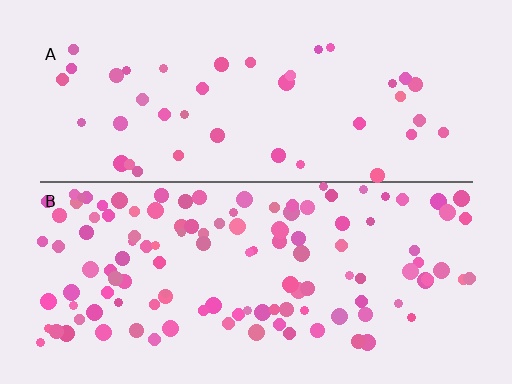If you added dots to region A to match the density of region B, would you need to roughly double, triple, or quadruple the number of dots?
Approximately triple.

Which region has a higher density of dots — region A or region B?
B (the bottom).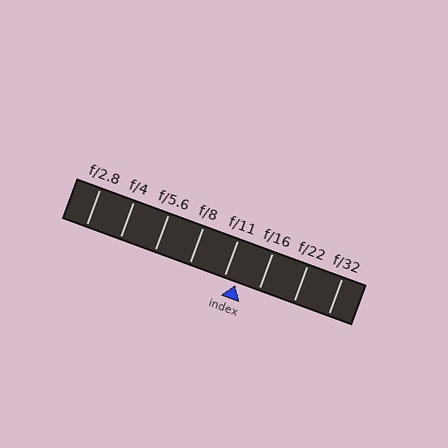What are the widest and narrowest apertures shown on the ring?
The widest aperture shown is f/2.8 and the narrowest is f/32.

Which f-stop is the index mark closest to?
The index mark is closest to f/11.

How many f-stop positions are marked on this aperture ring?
There are 8 f-stop positions marked.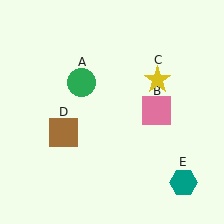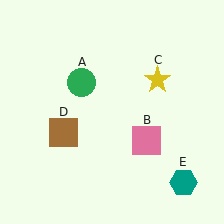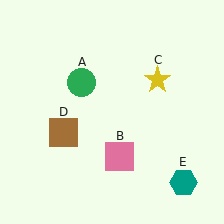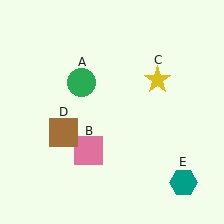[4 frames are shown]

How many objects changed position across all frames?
1 object changed position: pink square (object B).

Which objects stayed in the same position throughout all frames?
Green circle (object A) and yellow star (object C) and brown square (object D) and teal hexagon (object E) remained stationary.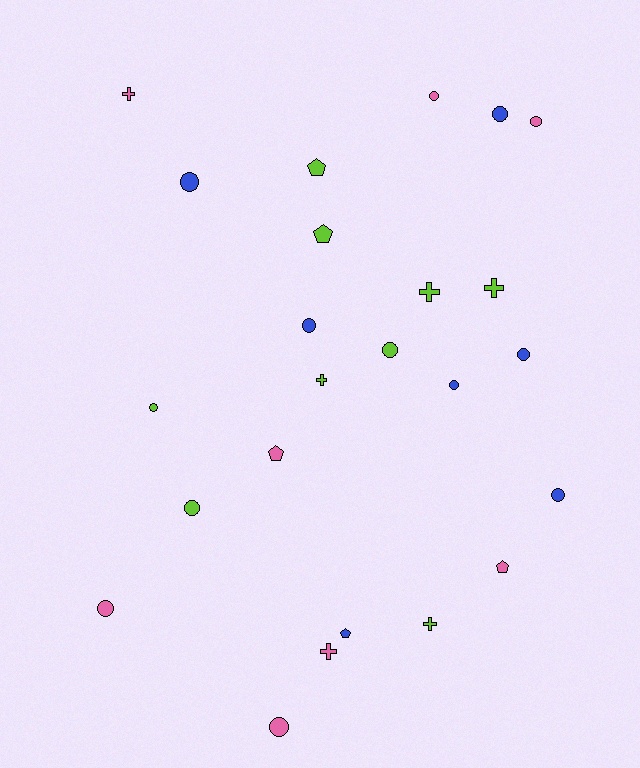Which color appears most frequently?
Lime, with 9 objects.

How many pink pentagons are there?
There are 2 pink pentagons.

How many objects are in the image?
There are 24 objects.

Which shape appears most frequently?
Circle, with 13 objects.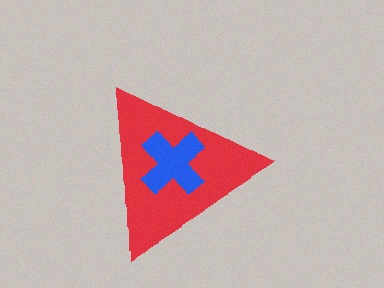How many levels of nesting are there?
2.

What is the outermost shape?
The red triangle.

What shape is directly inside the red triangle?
The blue cross.